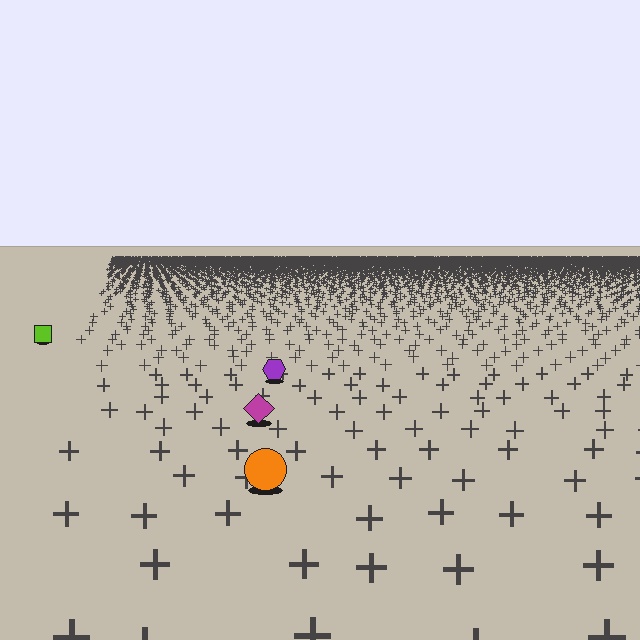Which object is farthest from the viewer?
The lime square is farthest from the viewer. It appears smaller and the ground texture around it is denser.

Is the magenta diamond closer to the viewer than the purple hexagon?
Yes. The magenta diamond is closer — you can tell from the texture gradient: the ground texture is coarser near it.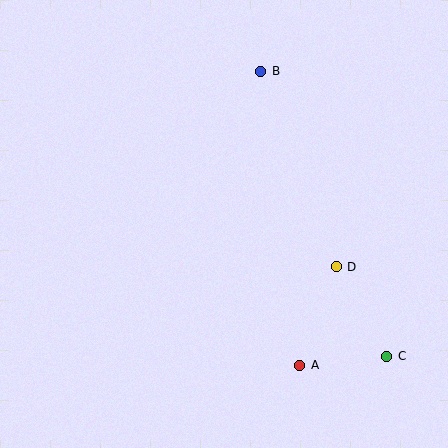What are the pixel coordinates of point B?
Point B is at (261, 71).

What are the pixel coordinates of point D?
Point D is at (336, 267).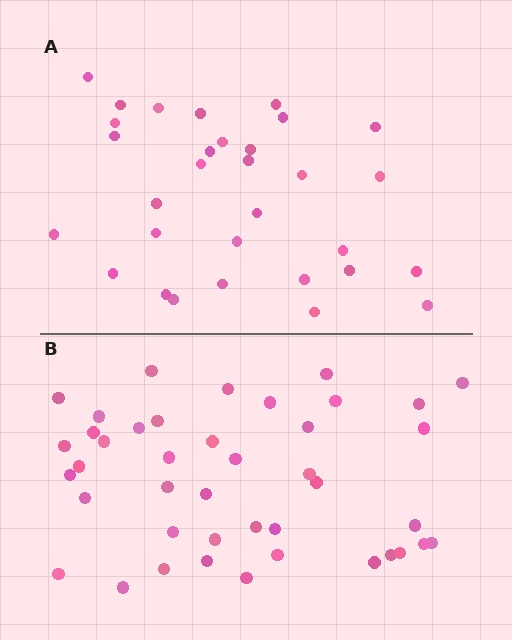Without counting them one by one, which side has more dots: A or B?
Region B (the bottom region) has more dots.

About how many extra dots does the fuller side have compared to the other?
Region B has roughly 12 or so more dots than region A.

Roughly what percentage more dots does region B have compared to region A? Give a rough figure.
About 35% more.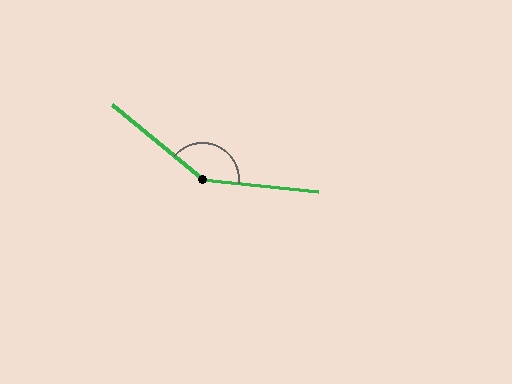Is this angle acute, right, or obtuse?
It is obtuse.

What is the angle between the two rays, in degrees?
Approximately 146 degrees.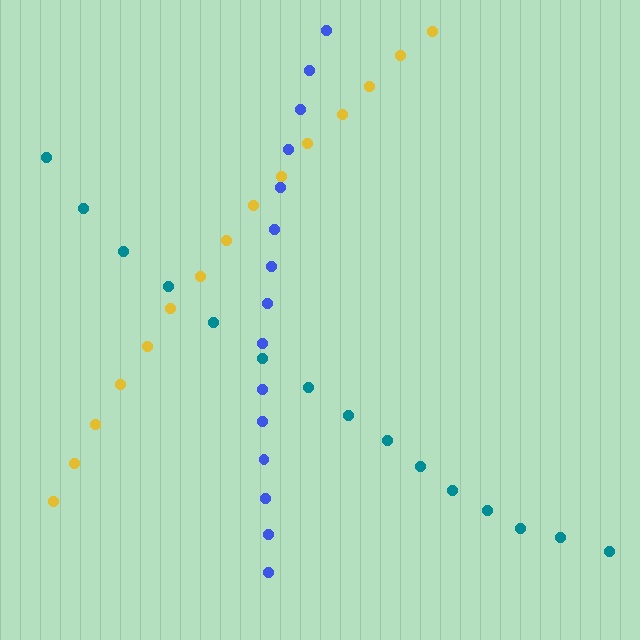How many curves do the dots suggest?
There are 3 distinct paths.